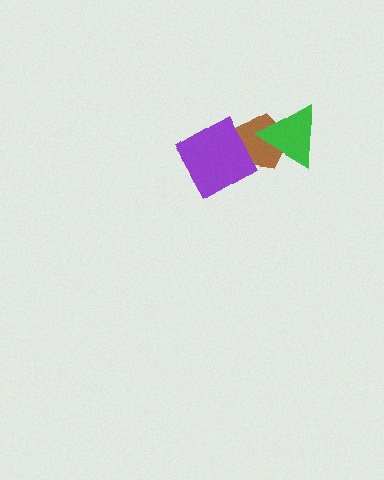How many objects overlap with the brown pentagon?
2 objects overlap with the brown pentagon.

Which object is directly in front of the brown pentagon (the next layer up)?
The green triangle is directly in front of the brown pentagon.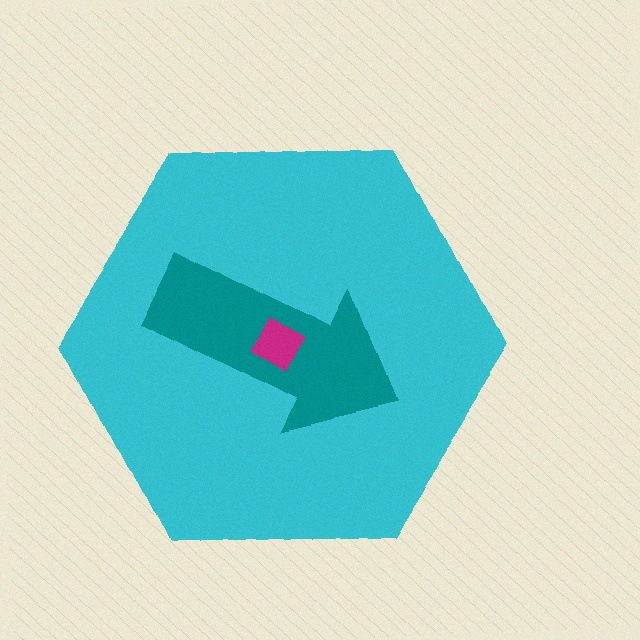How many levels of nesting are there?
3.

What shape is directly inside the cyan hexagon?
The teal arrow.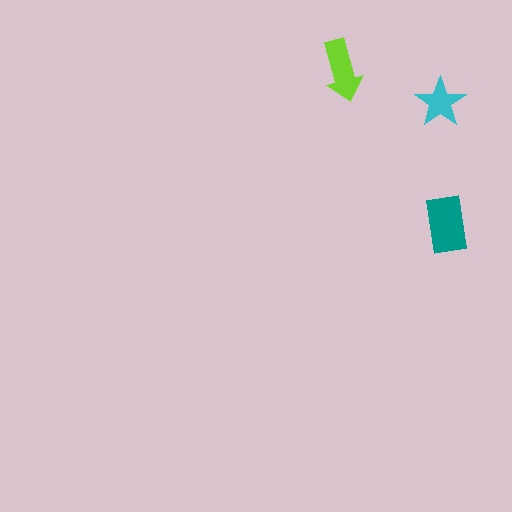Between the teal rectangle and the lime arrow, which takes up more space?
The teal rectangle.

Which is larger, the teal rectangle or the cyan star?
The teal rectangle.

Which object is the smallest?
The cyan star.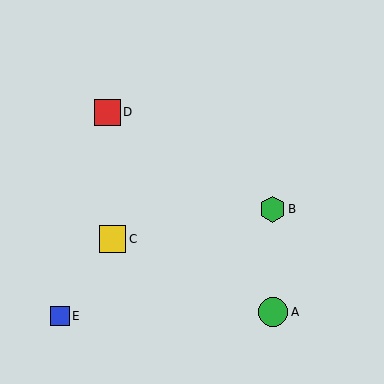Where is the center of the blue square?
The center of the blue square is at (60, 316).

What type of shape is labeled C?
Shape C is a yellow square.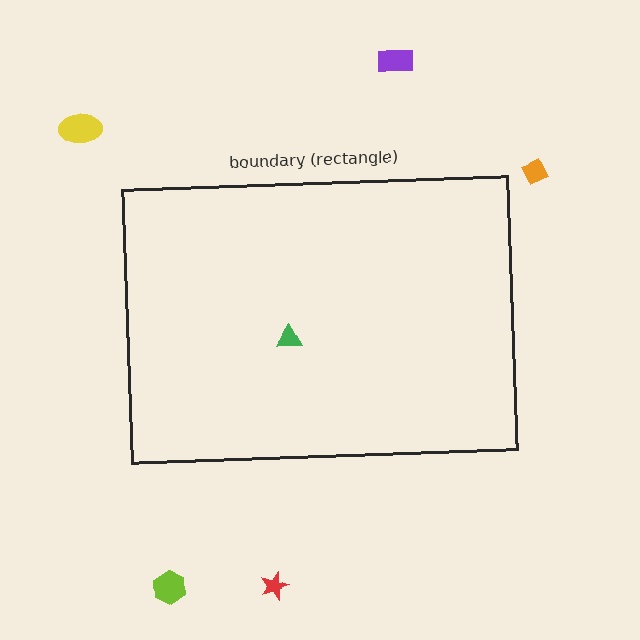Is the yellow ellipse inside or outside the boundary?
Outside.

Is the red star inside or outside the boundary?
Outside.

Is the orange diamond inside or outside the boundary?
Outside.